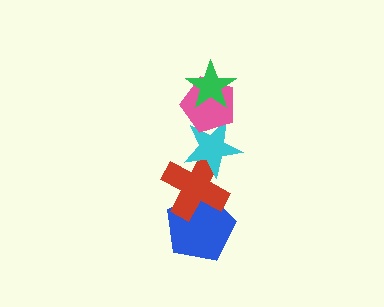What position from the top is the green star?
The green star is 1st from the top.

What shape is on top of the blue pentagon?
The red cross is on top of the blue pentagon.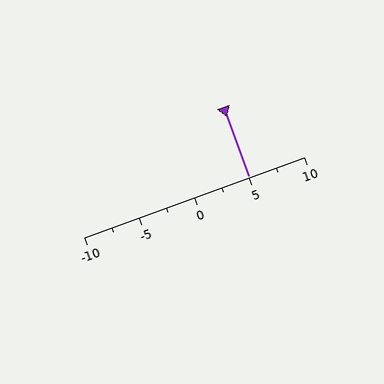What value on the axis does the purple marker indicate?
The marker indicates approximately 5.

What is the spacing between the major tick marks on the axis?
The major ticks are spaced 5 apart.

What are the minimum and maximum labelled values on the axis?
The axis runs from -10 to 10.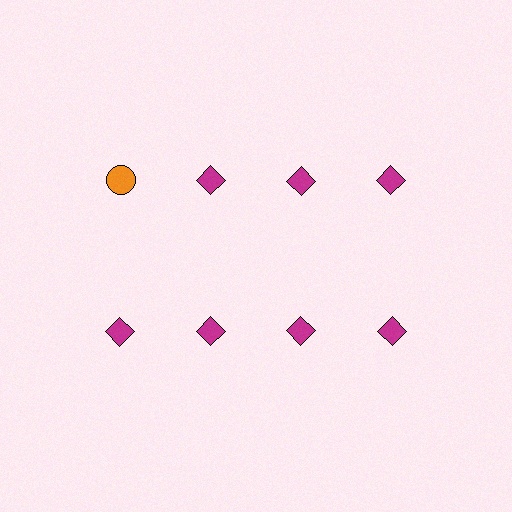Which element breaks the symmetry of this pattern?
The orange circle in the top row, leftmost column breaks the symmetry. All other shapes are magenta diamonds.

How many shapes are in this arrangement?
There are 8 shapes arranged in a grid pattern.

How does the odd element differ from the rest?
It differs in both color (orange instead of magenta) and shape (circle instead of diamond).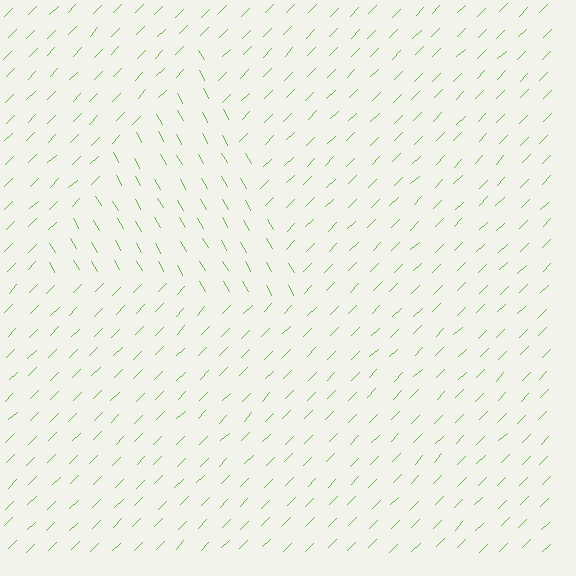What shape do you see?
I see a triangle.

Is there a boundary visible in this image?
Yes, there is a texture boundary formed by a change in line orientation.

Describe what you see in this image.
The image is filled with small lime line segments. A triangle region in the image has lines oriented differently from the surrounding lines, creating a visible texture boundary.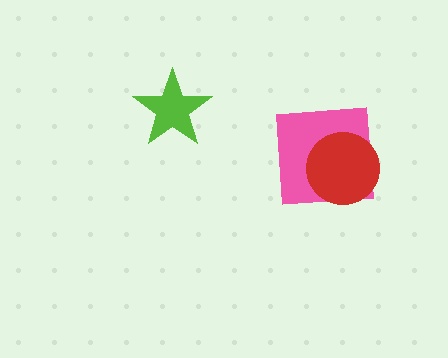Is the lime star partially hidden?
No, no other shape covers it.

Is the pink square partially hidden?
Yes, it is partially covered by another shape.